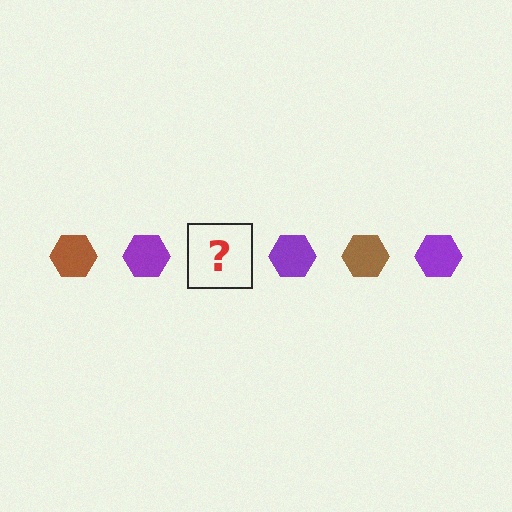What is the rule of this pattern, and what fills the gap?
The rule is that the pattern cycles through brown, purple hexagons. The gap should be filled with a brown hexagon.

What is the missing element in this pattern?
The missing element is a brown hexagon.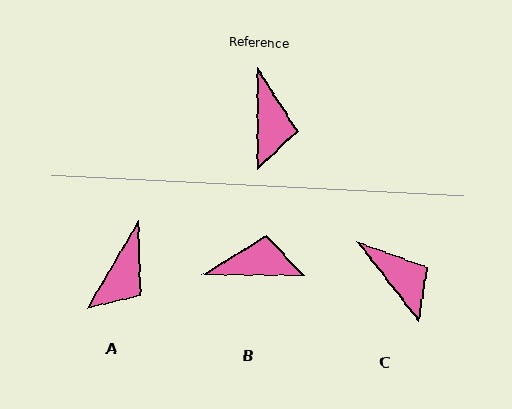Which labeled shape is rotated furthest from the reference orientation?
B, about 89 degrees away.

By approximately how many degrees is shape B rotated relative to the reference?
Approximately 89 degrees counter-clockwise.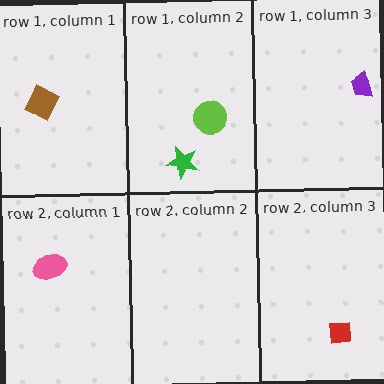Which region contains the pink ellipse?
The row 2, column 1 region.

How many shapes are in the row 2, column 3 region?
1.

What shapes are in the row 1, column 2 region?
The green star, the lime circle.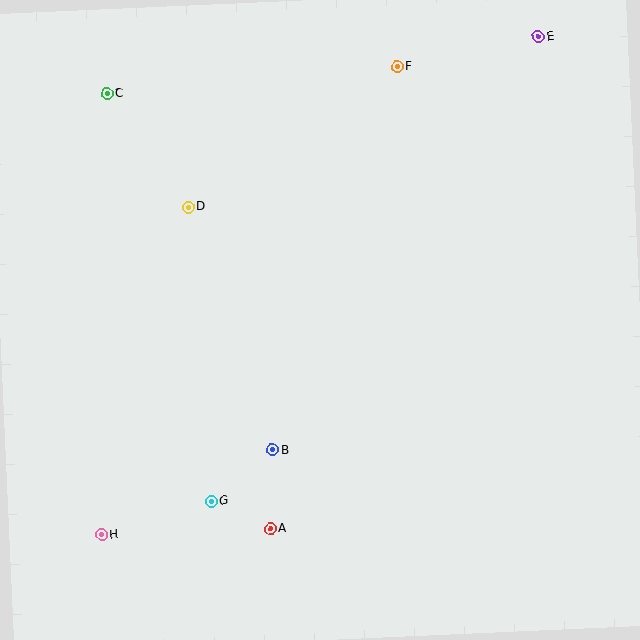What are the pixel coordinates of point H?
Point H is at (102, 535).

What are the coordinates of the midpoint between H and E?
The midpoint between H and E is at (320, 286).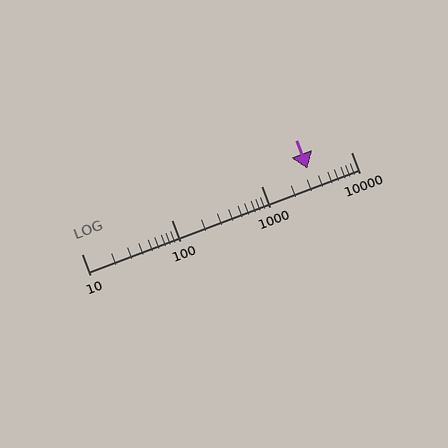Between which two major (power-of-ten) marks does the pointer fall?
The pointer is between 1000 and 10000.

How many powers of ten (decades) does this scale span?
The scale spans 3 decades, from 10 to 10000.